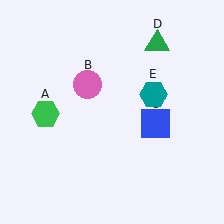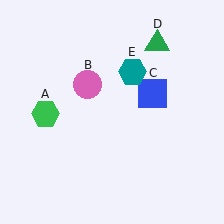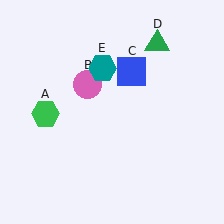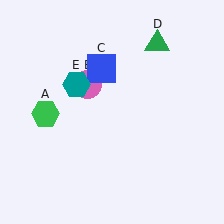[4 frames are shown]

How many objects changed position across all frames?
2 objects changed position: blue square (object C), teal hexagon (object E).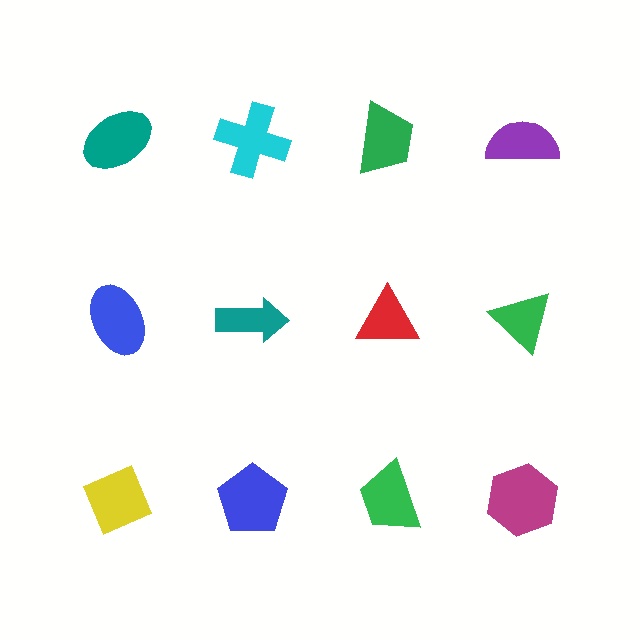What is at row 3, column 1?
A yellow diamond.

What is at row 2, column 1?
A blue ellipse.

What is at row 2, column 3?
A red triangle.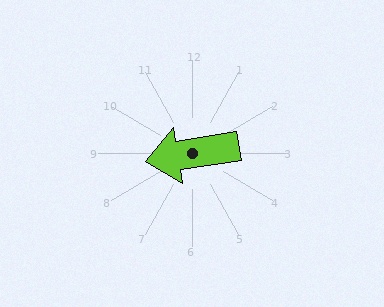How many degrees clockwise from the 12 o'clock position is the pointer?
Approximately 261 degrees.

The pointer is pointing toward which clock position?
Roughly 9 o'clock.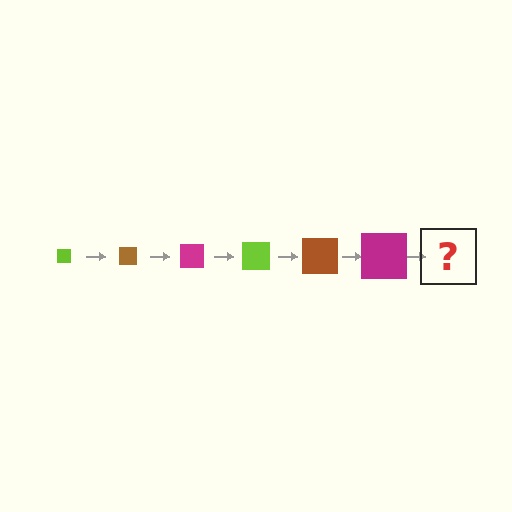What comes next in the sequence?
The next element should be a lime square, larger than the previous one.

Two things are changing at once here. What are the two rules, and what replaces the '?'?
The two rules are that the square grows larger each step and the color cycles through lime, brown, and magenta. The '?' should be a lime square, larger than the previous one.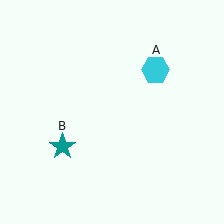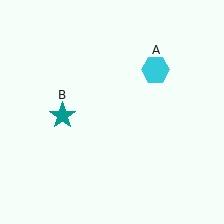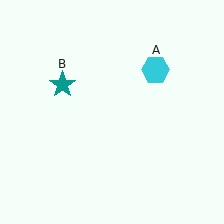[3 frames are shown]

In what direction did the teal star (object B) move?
The teal star (object B) moved up.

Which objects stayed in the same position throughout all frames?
Cyan hexagon (object A) remained stationary.